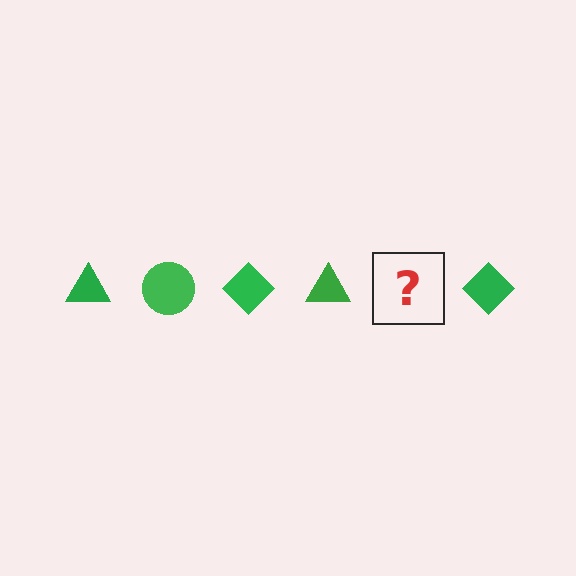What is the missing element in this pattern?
The missing element is a green circle.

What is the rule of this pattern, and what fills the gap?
The rule is that the pattern cycles through triangle, circle, diamond shapes in green. The gap should be filled with a green circle.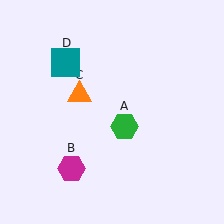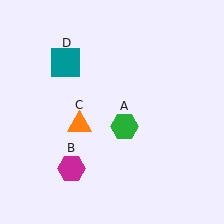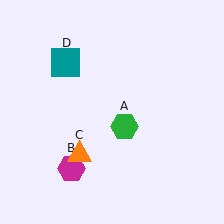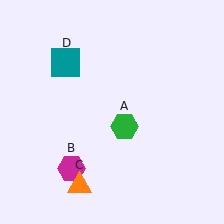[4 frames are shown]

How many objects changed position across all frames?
1 object changed position: orange triangle (object C).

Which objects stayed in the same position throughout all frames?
Green hexagon (object A) and magenta hexagon (object B) and teal square (object D) remained stationary.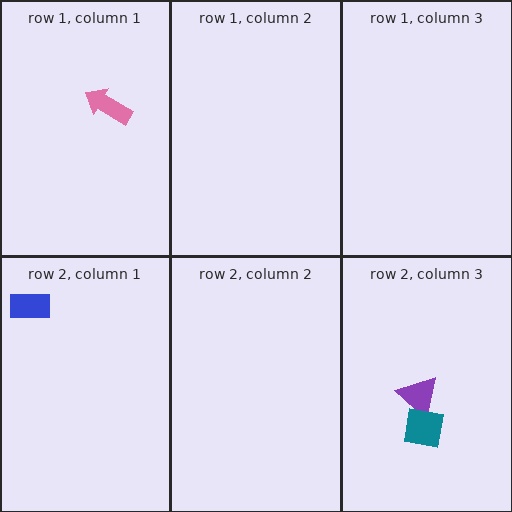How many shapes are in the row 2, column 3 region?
2.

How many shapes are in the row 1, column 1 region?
1.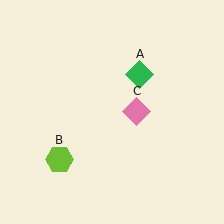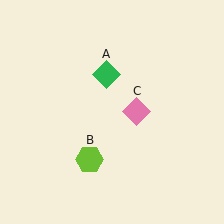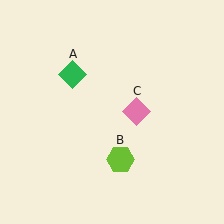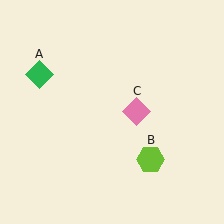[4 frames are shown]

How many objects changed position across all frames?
2 objects changed position: green diamond (object A), lime hexagon (object B).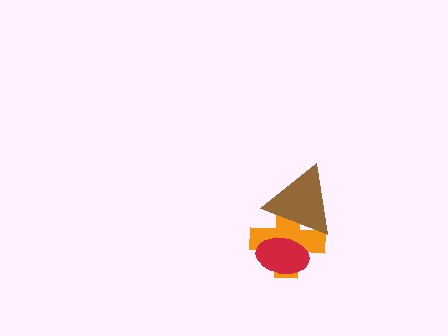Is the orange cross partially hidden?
Yes, it is partially covered by another shape.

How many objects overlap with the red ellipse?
2 objects overlap with the red ellipse.